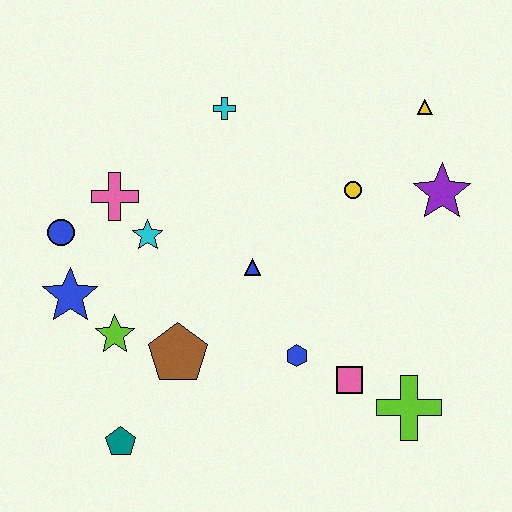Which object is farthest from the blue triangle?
The yellow triangle is farthest from the blue triangle.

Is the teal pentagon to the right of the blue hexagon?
No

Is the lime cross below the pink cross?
Yes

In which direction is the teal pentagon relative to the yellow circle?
The teal pentagon is below the yellow circle.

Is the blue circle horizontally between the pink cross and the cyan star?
No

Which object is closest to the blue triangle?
The blue hexagon is closest to the blue triangle.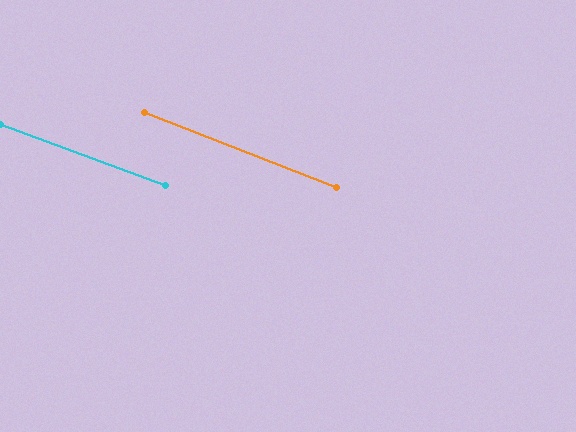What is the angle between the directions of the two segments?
Approximately 1 degree.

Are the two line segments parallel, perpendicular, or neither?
Parallel — their directions differ by only 1.1°.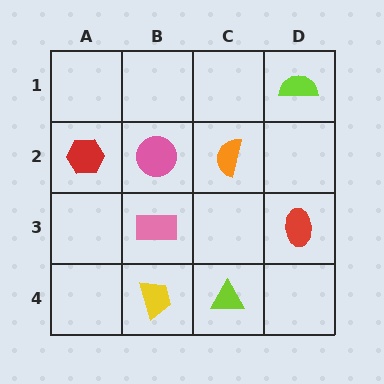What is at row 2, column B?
A pink circle.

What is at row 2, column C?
An orange semicircle.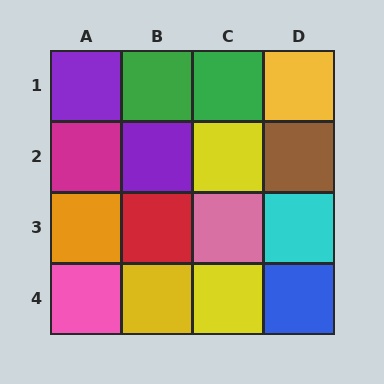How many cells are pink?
2 cells are pink.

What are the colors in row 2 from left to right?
Magenta, purple, yellow, brown.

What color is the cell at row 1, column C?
Green.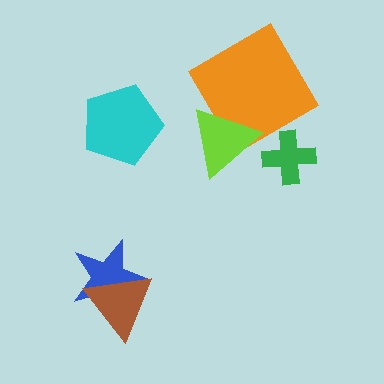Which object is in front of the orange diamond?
The lime triangle is in front of the orange diamond.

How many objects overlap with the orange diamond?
1 object overlaps with the orange diamond.